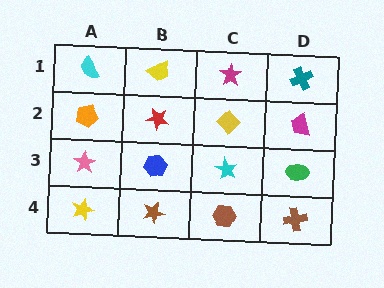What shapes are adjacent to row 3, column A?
An orange pentagon (row 2, column A), a yellow star (row 4, column A), a blue hexagon (row 3, column B).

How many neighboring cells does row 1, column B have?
3.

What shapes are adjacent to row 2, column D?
A teal cross (row 1, column D), a green ellipse (row 3, column D), a yellow diamond (row 2, column C).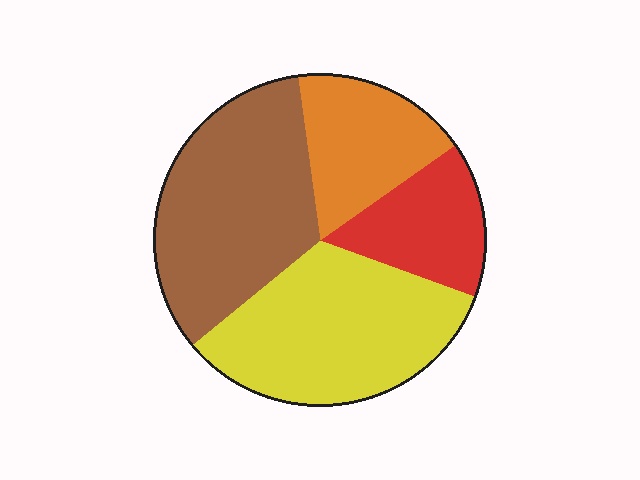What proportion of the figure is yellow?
Yellow covers about 35% of the figure.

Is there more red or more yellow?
Yellow.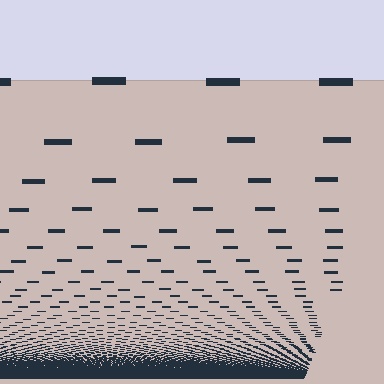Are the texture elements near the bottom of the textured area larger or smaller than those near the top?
Smaller. The gradient is inverted — elements near the bottom are smaller and denser.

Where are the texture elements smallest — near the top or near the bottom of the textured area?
Near the bottom.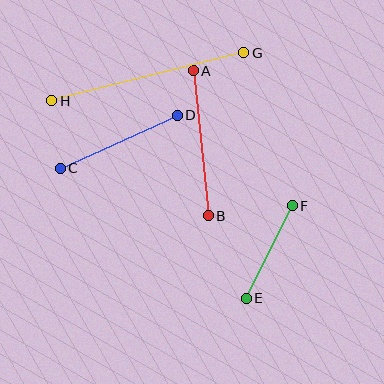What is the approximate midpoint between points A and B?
The midpoint is at approximately (201, 143) pixels.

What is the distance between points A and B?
The distance is approximately 145 pixels.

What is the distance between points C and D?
The distance is approximately 128 pixels.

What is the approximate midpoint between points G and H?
The midpoint is at approximately (148, 77) pixels.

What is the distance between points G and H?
The distance is approximately 198 pixels.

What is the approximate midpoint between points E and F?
The midpoint is at approximately (269, 252) pixels.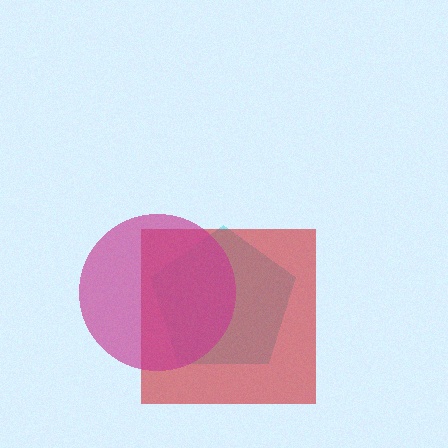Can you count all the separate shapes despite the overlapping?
Yes, there are 3 separate shapes.